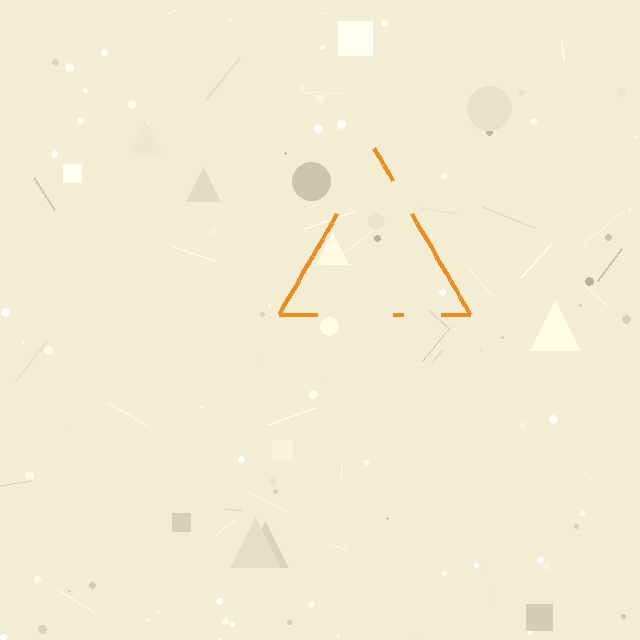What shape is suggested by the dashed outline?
The dashed outline suggests a triangle.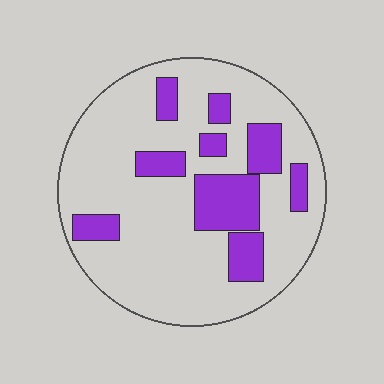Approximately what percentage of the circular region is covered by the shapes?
Approximately 25%.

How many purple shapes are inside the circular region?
9.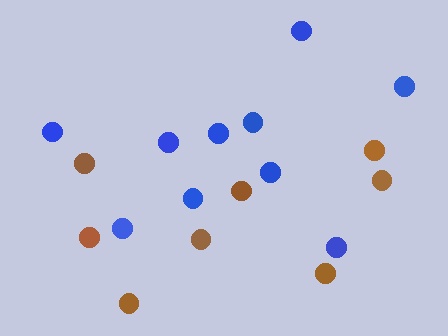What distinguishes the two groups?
There are 2 groups: one group of blue circles (10) and one group of brown circles (8).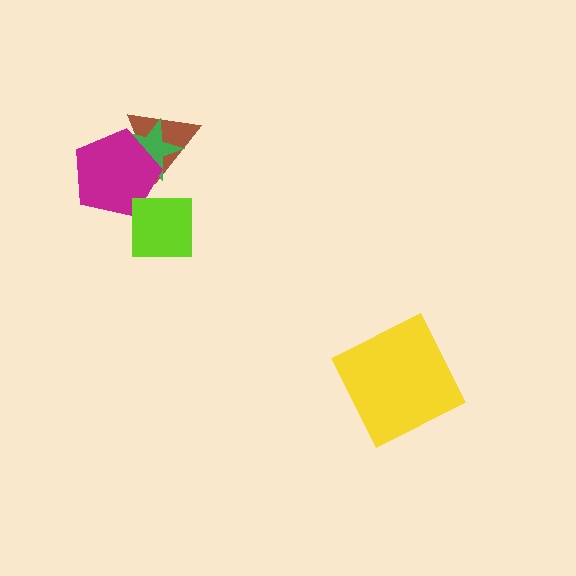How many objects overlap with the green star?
2 objects overlap with the green star.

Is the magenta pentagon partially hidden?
No, no other shape covers it.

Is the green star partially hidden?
Yes, it is partially covered by another shape.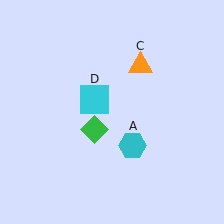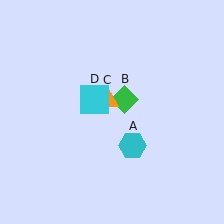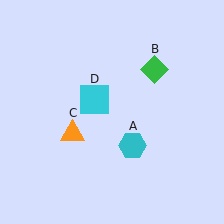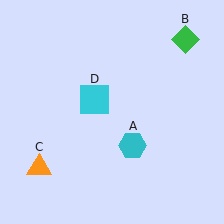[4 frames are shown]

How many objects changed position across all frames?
2 objects changed position: green diamond (object B), orange triangle (object C).